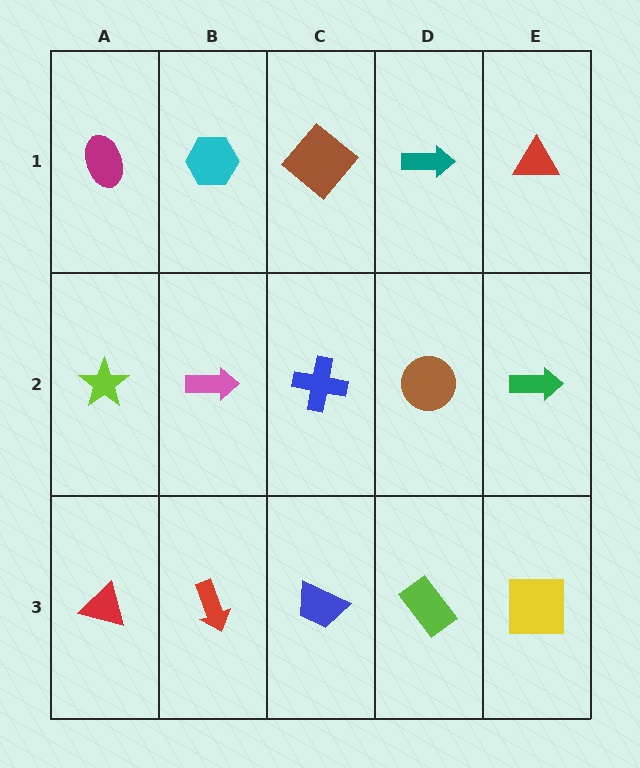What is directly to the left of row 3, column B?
A red triangle.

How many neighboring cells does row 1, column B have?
3.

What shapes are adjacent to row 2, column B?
A cyan hexagon (row 1, column B), a red arrow (row 3, column B), a lime star (row 2, column A), a blue cross (row 2, column C).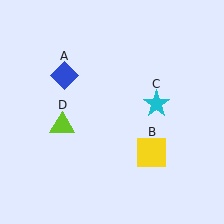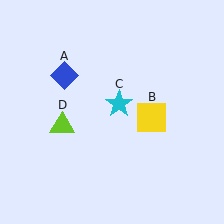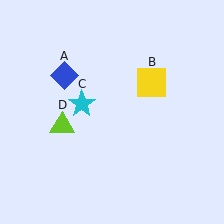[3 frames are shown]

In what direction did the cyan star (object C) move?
The cyan star (object C) moved left.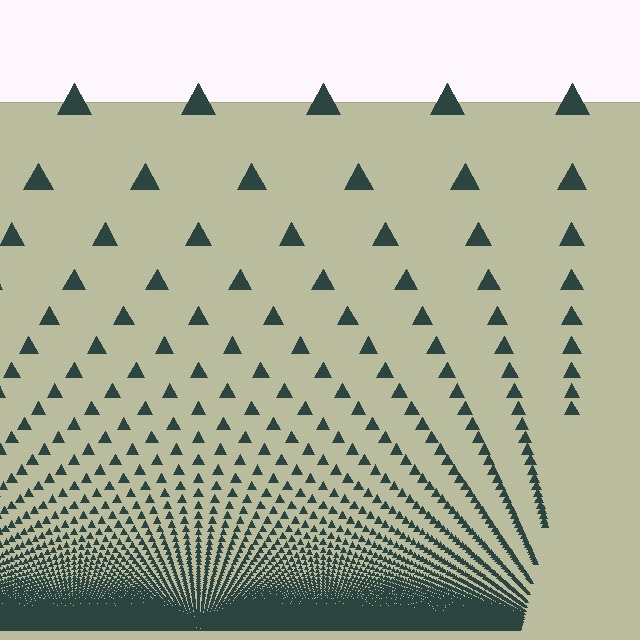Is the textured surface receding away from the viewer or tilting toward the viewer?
The surface appears to tilt toward the viewer. Texture elements get larger and sparser toward the top.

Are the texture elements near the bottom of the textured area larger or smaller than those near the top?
Smaller. The gradient is inverted — elements near the bottom are smaller and denser.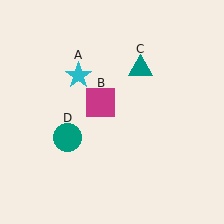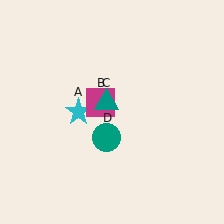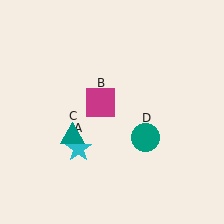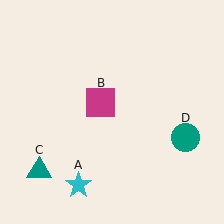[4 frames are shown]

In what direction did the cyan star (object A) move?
The cyan star (object A) moved down.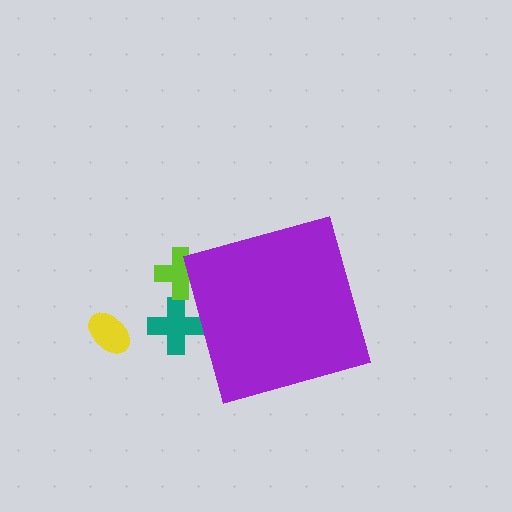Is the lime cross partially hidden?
Yes, the lime cross is partially hidden behind the purple diamond.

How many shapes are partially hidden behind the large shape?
2 shapes are partially hidden.